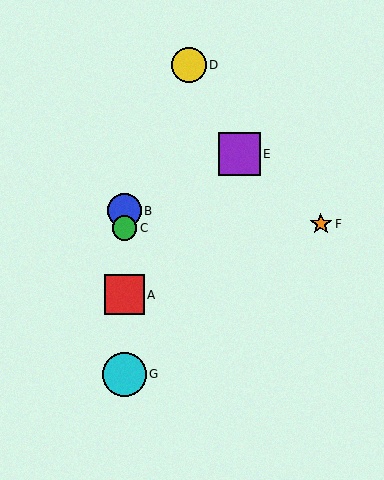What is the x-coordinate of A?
Object A is at x≈125.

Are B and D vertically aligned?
No, B is at x≈125 and D is at x≈189.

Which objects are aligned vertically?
Objects A, B, C, G are aligned vertically.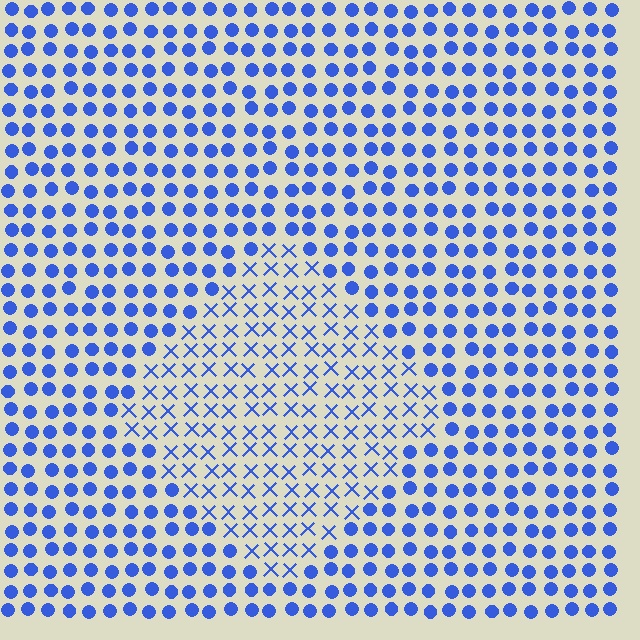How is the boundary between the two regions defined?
The boundary is defined by a change in element shape: X marks inside vs. circles outside. All elements share the same color and spacing.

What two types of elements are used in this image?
The image uses X marks inside the diamond region and circles outside it.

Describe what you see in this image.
The image is filled with small blue elements arranged in a uniform grid. A diamond-shaped region contains X marks, while the surrounding area contains circles. The boundary is defined purely by the change in element shape.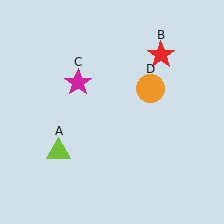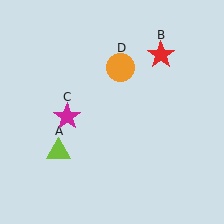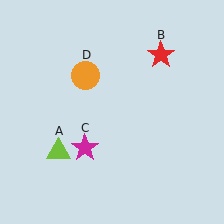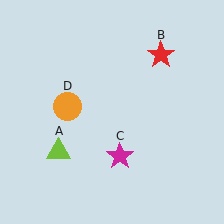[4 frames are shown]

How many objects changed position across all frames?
2 objects changed position: magenta star (object C), orange circle (object D).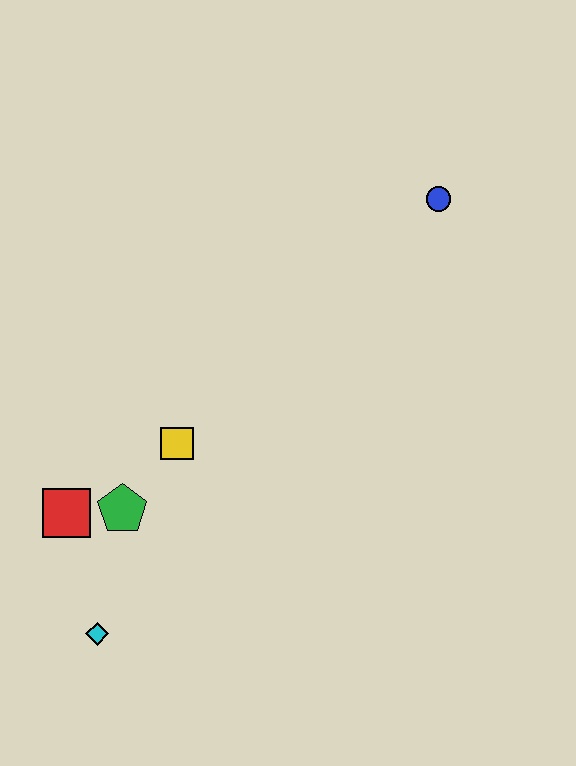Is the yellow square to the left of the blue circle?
Yes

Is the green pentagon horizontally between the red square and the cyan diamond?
No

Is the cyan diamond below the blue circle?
Yes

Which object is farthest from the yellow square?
The blue circle is farthest from the yellow square.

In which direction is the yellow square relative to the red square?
The yellow square is to the right of the red square.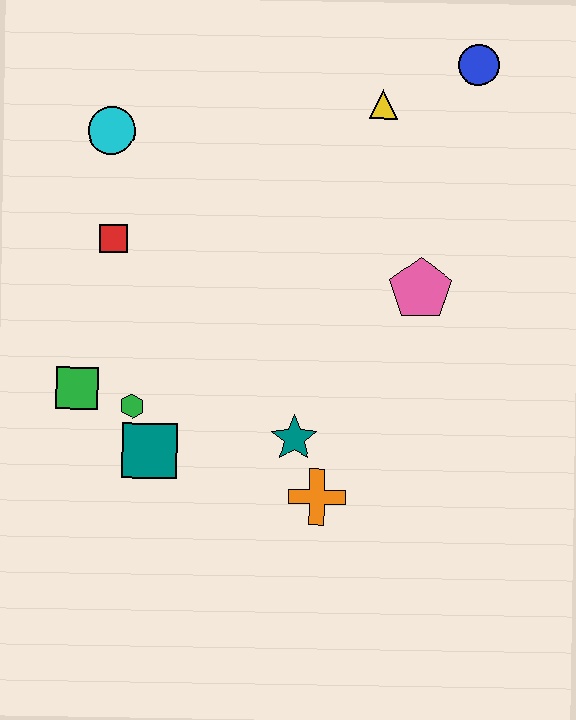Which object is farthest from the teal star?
The blue circle is farthest from the teal star.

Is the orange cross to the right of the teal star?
Yes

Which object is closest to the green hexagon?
The teal square is closest to the green hexagon.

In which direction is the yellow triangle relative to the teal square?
The yellow triangle is above the teal square.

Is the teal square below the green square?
Yes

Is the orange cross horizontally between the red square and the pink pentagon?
Yes